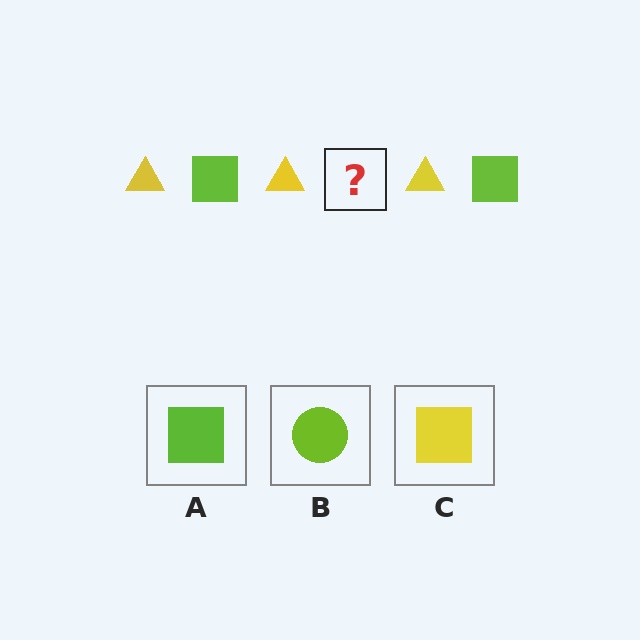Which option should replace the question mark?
Option A.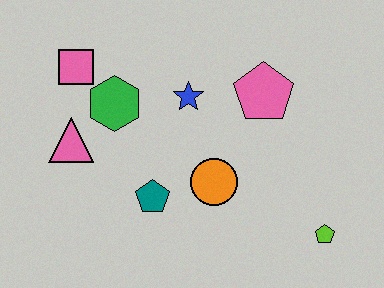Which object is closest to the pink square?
The green hexagon is closest to the pink square.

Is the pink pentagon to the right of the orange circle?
Yes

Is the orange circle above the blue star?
No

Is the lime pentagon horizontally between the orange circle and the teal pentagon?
No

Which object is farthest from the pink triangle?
The lime pentagon is farthest from the pink triangle.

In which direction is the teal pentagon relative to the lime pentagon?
The teal pentagon is to the left of the lime pentagon.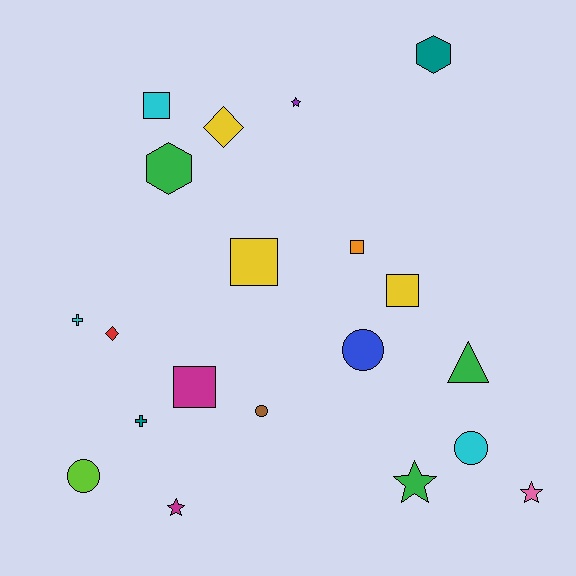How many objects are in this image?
There are 20 objects.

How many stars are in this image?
There are 4 stars.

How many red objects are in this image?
There is 1 red object.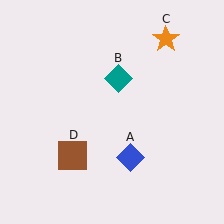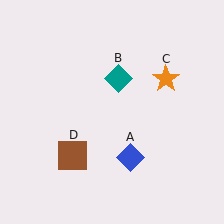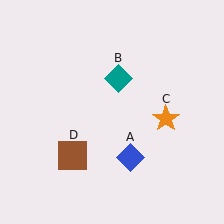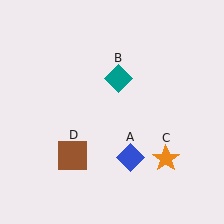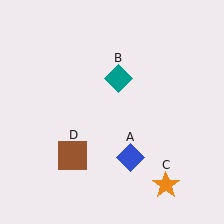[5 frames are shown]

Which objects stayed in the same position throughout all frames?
Blue diamond (object A) and teal diamond (object B) and brown square (object D) remained stationary.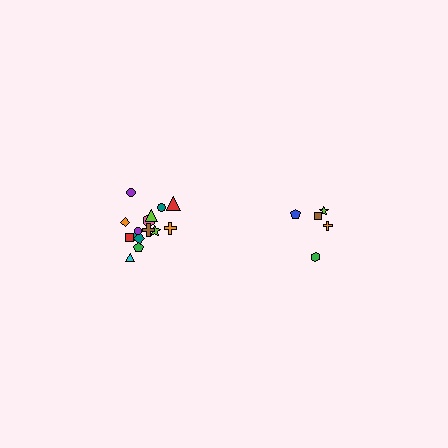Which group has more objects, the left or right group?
The left group.